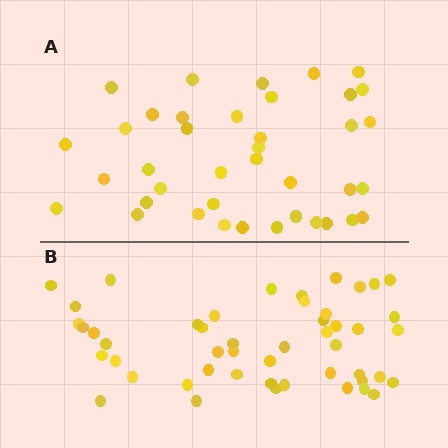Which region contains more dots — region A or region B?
Region B (the bottom region) has more dots.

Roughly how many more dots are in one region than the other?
Region B has roughly 10 or so more dots than region A.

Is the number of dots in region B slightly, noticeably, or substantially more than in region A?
Region B has noticeably more, but not dramatically so. The ratio is roughly 1.3 to 1.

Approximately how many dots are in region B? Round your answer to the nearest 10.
About 50 dots. (The exact count is 49, which rounds to 50.)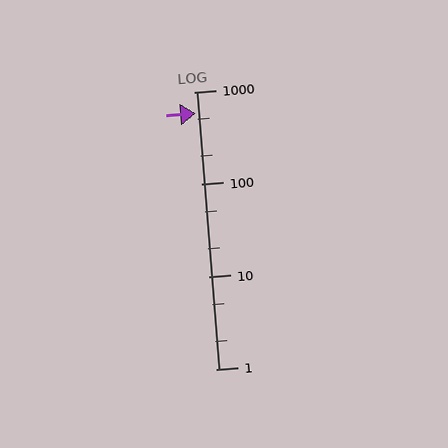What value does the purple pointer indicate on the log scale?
The pointer indicates approximately 590.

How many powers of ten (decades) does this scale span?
The scale spans 3 decades, from 1 to 1000.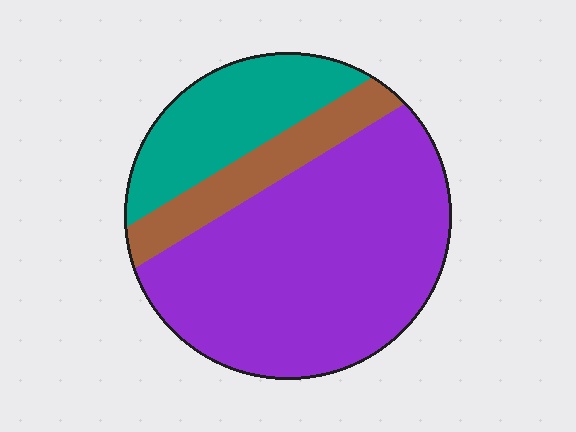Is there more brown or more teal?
Teal.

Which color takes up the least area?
Brown, at roughly 15%.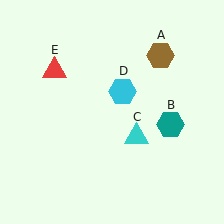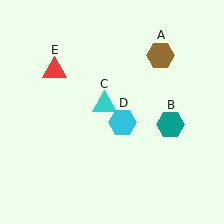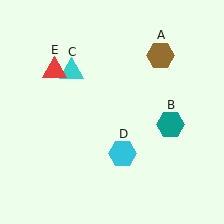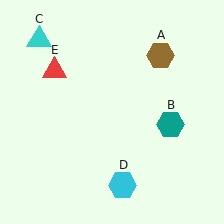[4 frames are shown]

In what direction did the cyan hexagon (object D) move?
The cyan hexagon (object D) moved down.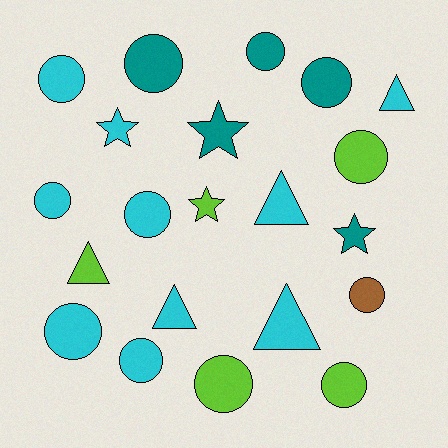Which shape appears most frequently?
Circle, with 12 objects.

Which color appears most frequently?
Cyan, with 10 objects.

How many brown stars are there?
There are no brown stars.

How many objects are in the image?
There are 21 objects.